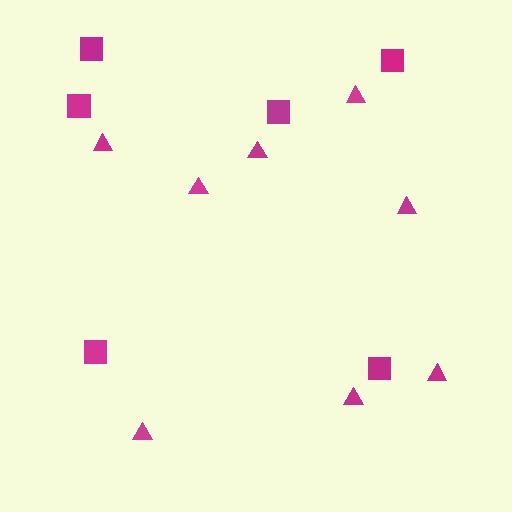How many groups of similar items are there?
There are 2 groups: one group of triangles (8) and one group of squares (6).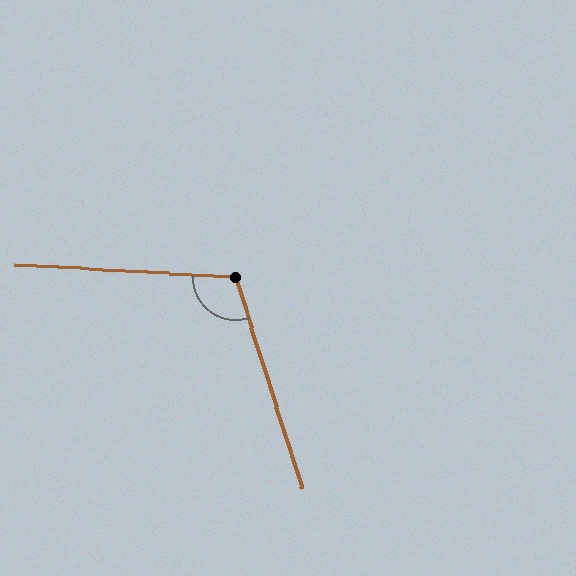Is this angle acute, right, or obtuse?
It is obtuse.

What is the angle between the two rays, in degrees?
Approximately 111 degrees.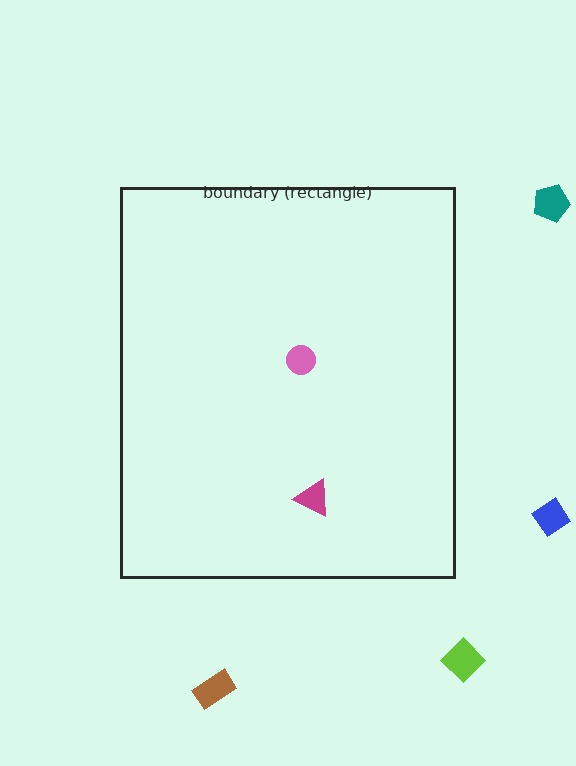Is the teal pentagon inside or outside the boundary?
Outside.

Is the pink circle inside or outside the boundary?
Inside.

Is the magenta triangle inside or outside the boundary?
Inside.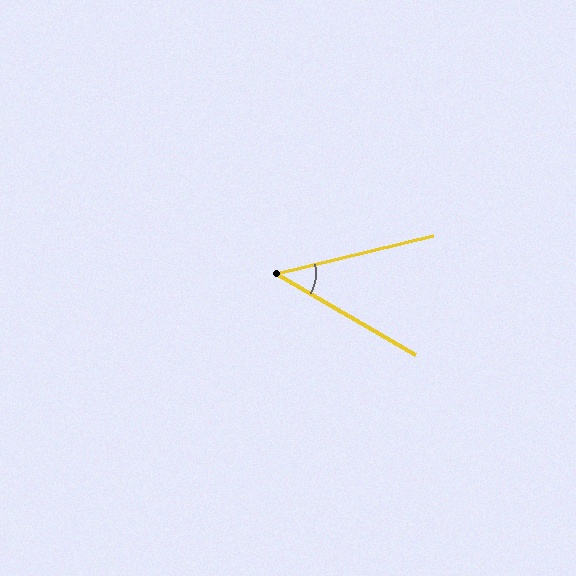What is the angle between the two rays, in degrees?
Approximately 44 degrees.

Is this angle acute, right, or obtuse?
It is acute.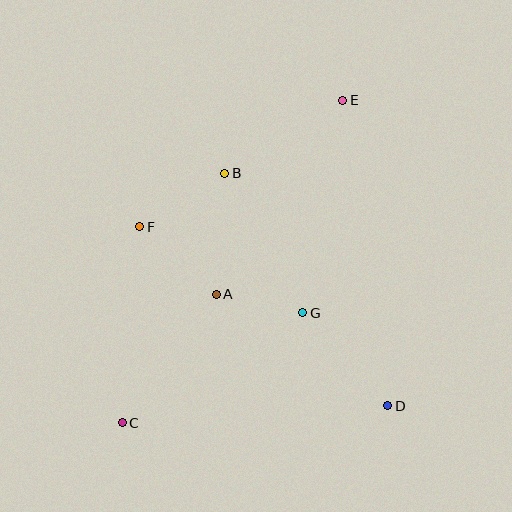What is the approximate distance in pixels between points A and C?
The distance between A and C is approximately 159 pixels.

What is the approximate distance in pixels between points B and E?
The distance between B and E is approximately 138 pixels.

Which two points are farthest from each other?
Points C and E are farthest from each other.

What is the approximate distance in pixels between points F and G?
The distance between F and G is approximately 184 pixels.